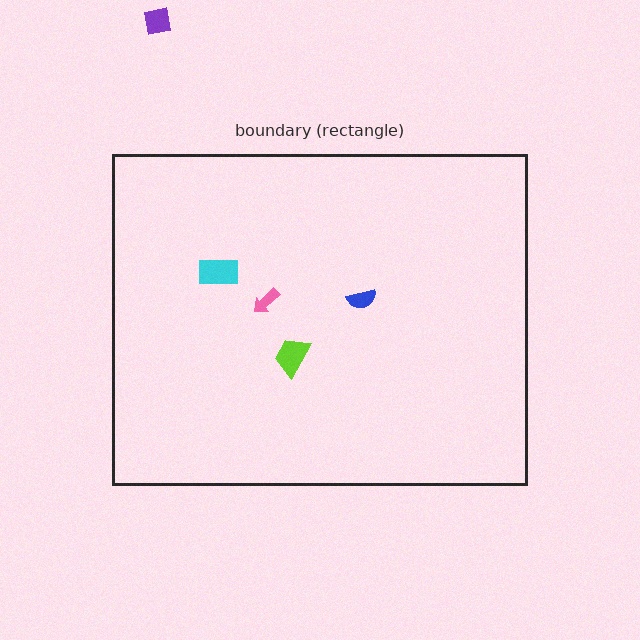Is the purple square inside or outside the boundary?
Outside.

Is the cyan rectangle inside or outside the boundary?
Inside.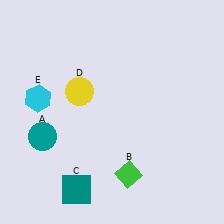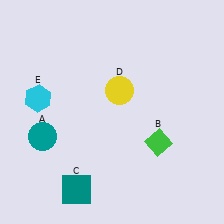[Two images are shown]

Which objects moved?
The objects that moved are: the green diamond (B), the yellow circle (D).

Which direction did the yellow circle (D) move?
The yellow circle (D) moved right.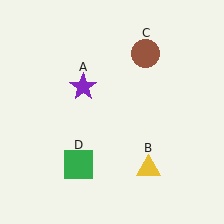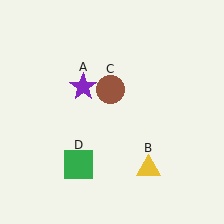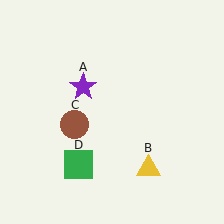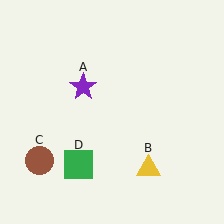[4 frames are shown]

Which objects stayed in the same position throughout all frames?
Purple star (object A) and yellow triangle (object B) and green square (object D) remained stationary.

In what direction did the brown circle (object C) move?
The brown circle (object C) moved down and to the left.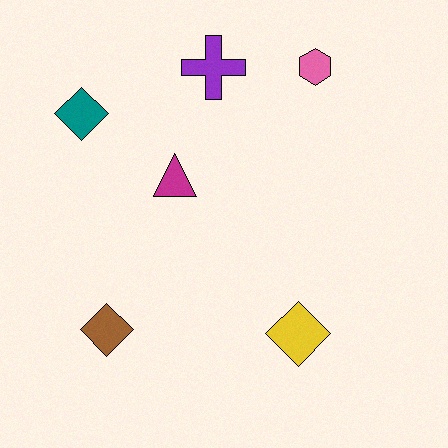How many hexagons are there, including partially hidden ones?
There is 1 hexagon.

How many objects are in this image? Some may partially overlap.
There are 6 objects.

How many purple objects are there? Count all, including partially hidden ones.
There is 1 purple object.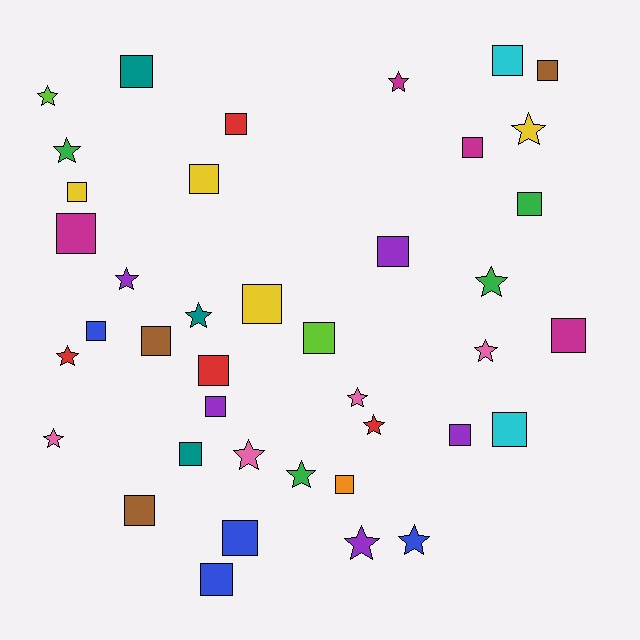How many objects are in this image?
There are 40 objects.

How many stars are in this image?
There are 16 stars.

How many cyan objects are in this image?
There are 2 cyan objects.